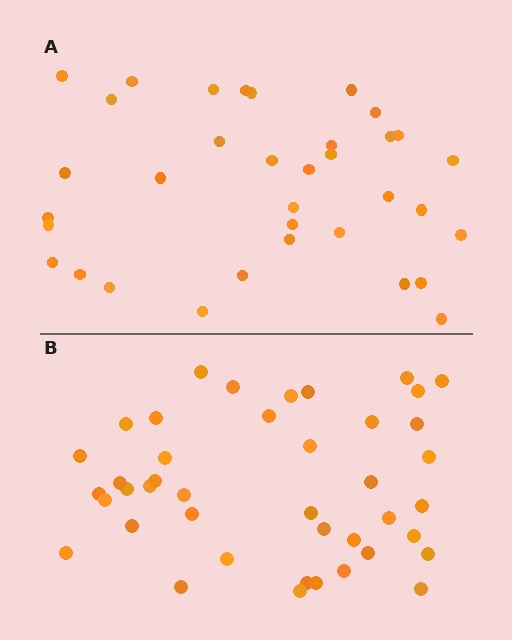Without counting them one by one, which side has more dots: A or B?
Region B (the bottom region) has more dots.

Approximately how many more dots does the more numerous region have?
Region B has roughly 8 or so more dots than region A.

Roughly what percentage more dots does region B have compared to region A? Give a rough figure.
About 20% more.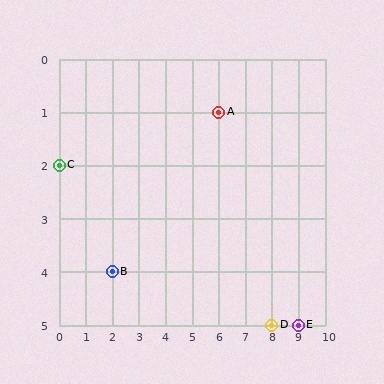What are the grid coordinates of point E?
Point E is at grid coordinates (9, 5).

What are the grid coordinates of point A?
Point A is at grid coordinates (6, 1).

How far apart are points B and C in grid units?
Points B and C are 2 columns and 2 rows apart (about 2.8 grid units diagonally).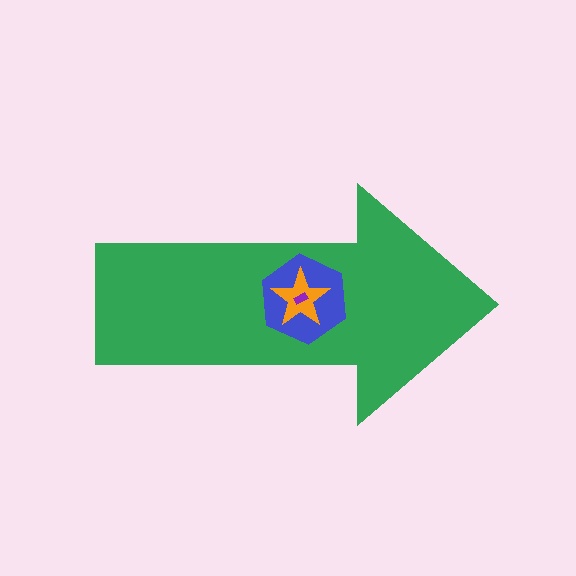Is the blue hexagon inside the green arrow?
Yes.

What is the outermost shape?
The green arrow.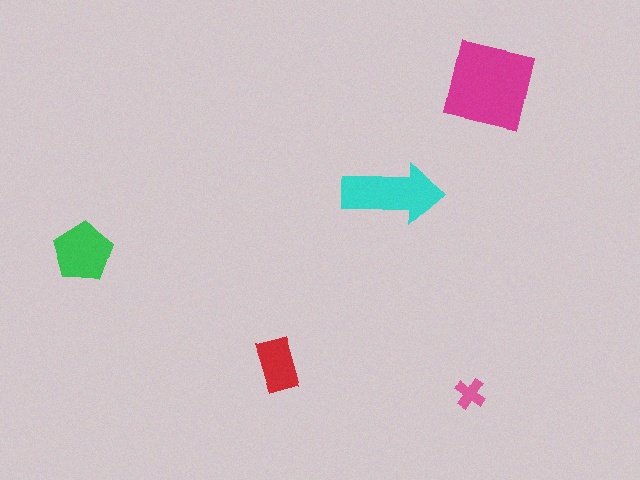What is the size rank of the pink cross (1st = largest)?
5th.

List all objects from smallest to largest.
The pink cross, the red rectangle, the green pentagon, the cyan arrow, the magenta square.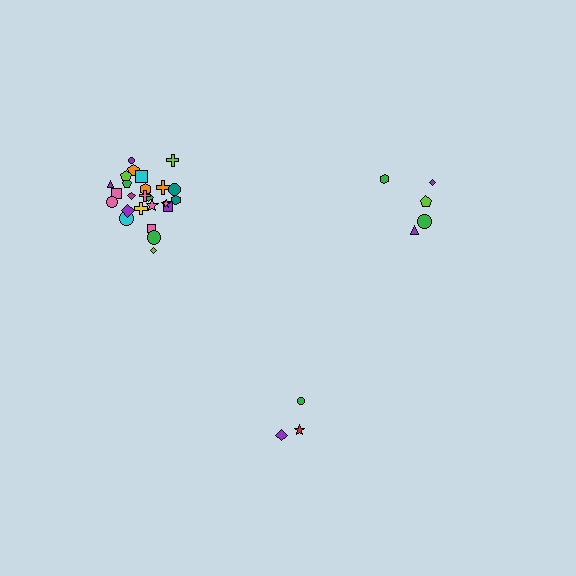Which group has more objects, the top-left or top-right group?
The top-left group.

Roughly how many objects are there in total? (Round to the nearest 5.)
Roughly 35 objects in total.